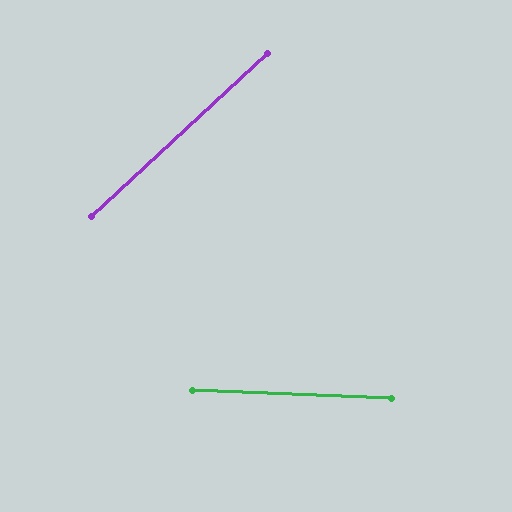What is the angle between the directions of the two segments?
Approximately 45 degrees.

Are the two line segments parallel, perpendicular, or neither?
Neither parallel nor perpendicular — they differ by about 45°.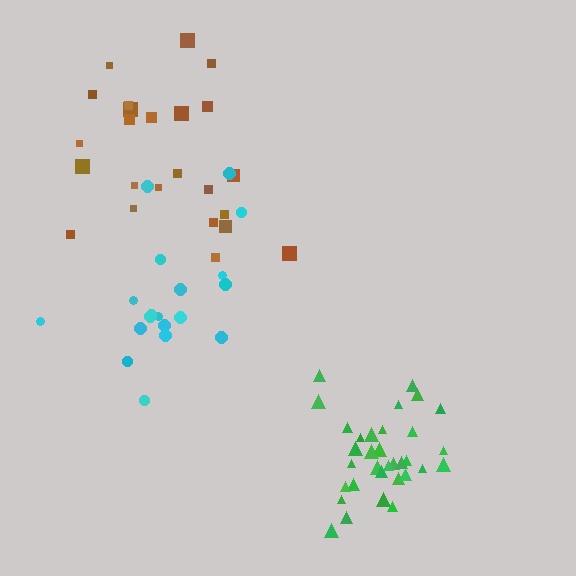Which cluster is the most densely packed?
Green.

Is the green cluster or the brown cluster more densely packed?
Green.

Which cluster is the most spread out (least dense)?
Cyan.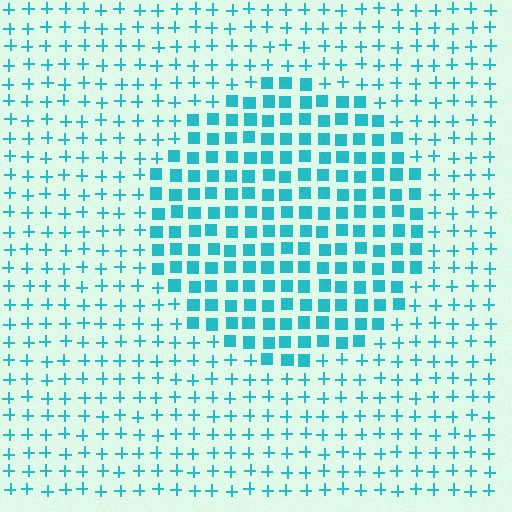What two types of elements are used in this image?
The image uses squares inside the circle region and plus signs outside it.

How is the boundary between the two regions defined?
The boundary is defined by a change in element shape: squares inside vs. plus signs outside. All elements share the same color and spacing.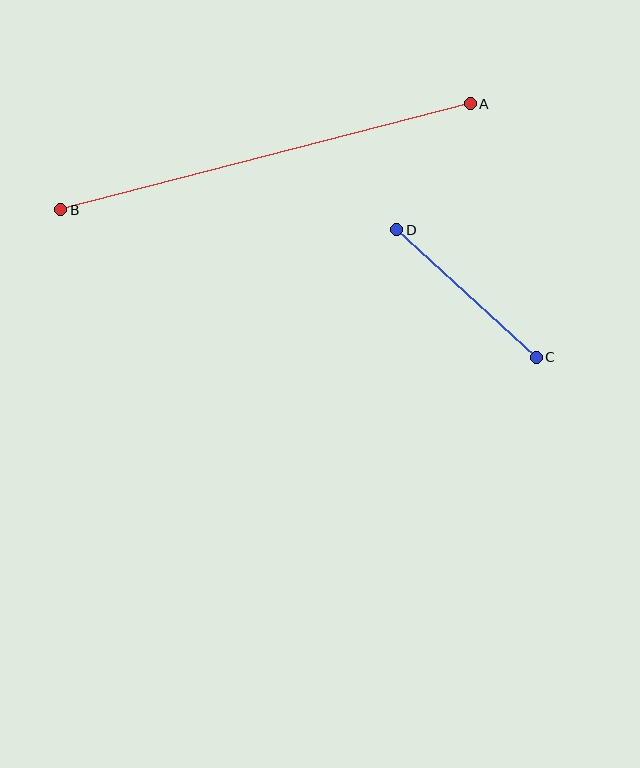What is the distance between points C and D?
The distance is approximately 189 pixels.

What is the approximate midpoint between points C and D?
The midpoint is at approximately (467, 294) pixels.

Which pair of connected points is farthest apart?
Points A and B are farthest apart.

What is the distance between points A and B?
The distance is approximately 423 pixels.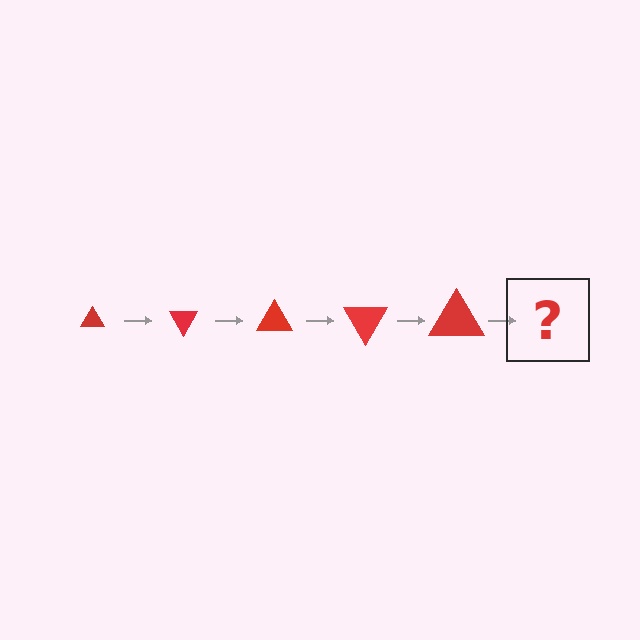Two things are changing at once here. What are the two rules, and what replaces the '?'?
The two rules are that the triangle grows larger each step and it rotates 60 degrees each step. The '?' should be a triangle, larger than the previous one and rotated 300 degrees from the start.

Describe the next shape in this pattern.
It should be a triangle, larger than the previous one and rotated 300 degrees from the start.